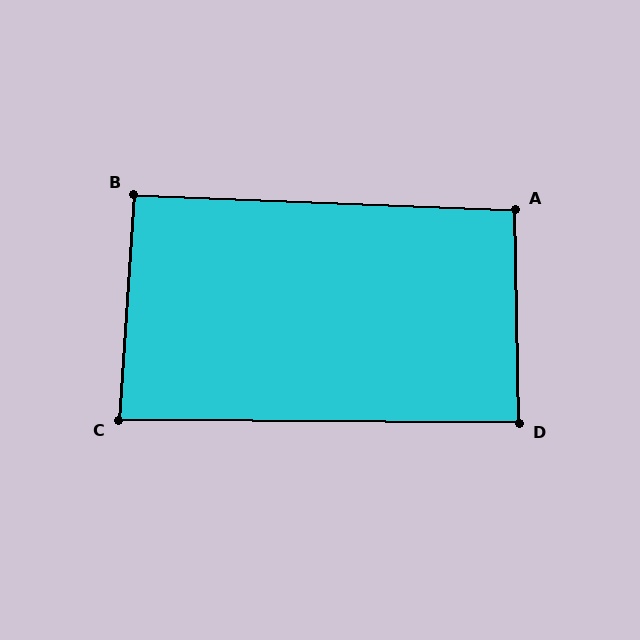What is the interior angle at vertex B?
Approximately 91 degrees (approximately right).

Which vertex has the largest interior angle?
A, at approximately 93 degrees.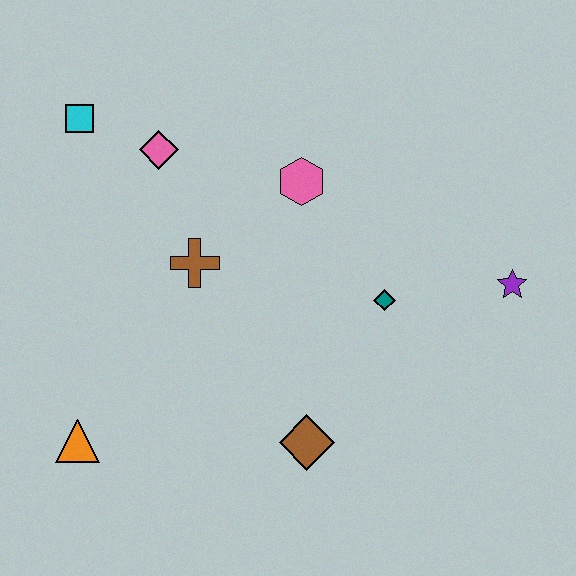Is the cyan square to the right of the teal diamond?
No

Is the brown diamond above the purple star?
No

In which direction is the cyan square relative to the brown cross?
The cyan square is above the brown cross.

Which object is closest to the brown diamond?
The teal diamond is closest to the brown diamond.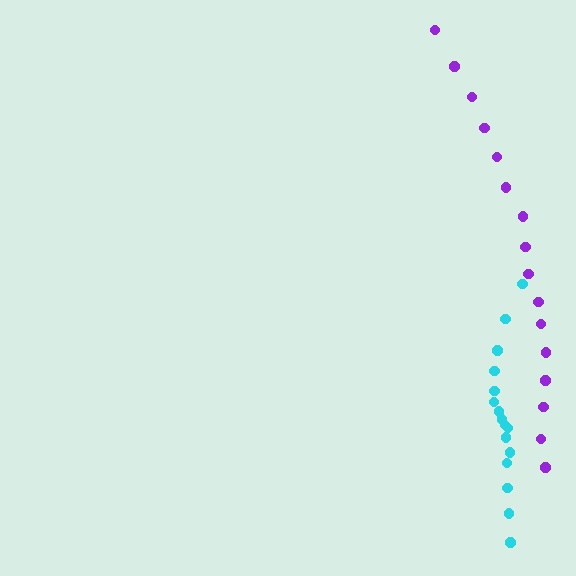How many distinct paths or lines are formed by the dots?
There are 2 distinct paths.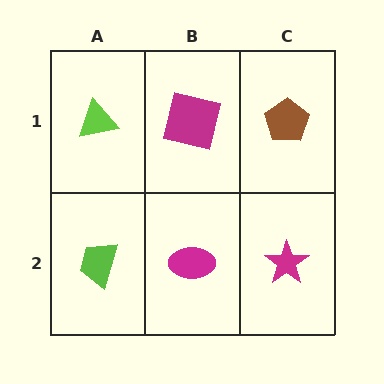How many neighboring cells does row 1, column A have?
2.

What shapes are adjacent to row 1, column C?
A magenta star (row 2, column C), a magenta square (row 1, column B).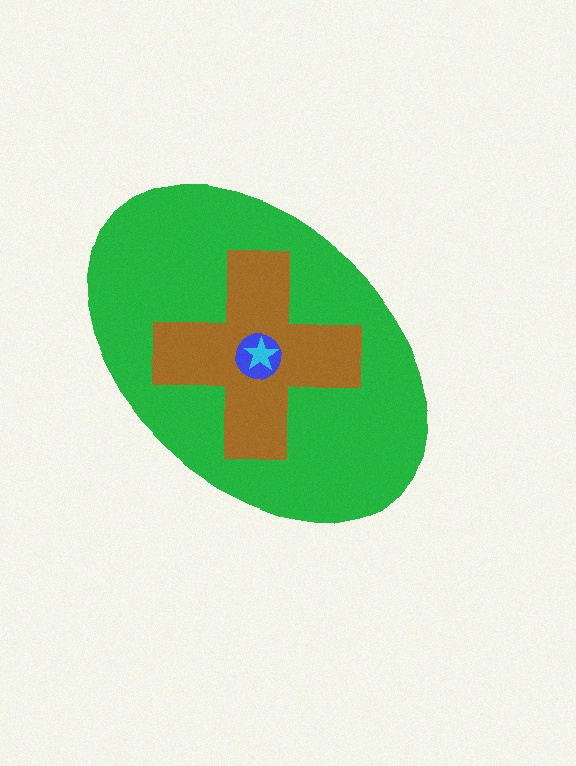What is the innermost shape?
The cyan star.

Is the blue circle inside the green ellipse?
Yes.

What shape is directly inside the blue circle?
The cyan star.